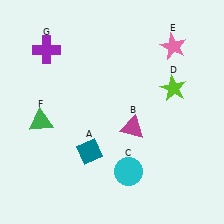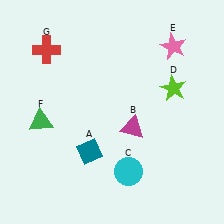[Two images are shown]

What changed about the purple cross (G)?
In Image 1, G is purple. In Image 2, it changed to red.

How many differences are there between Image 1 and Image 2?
There is 1 difference between the two images.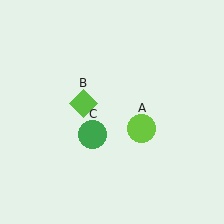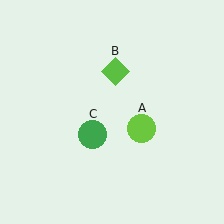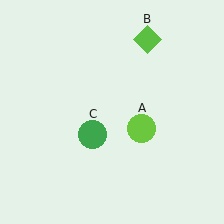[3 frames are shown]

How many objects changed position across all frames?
1 object changed position: lime diamond (object B).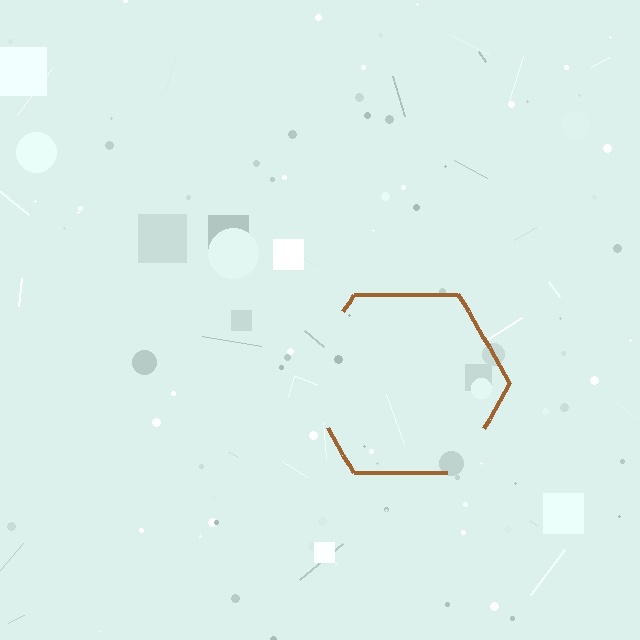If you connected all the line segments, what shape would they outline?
They would outline a hexagon.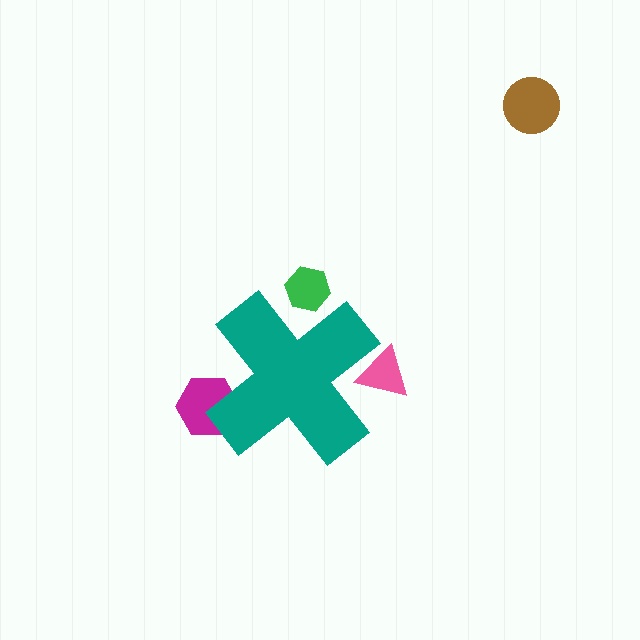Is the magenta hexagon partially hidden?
Yes, the magenta hexagon is partially hidden behind the teal cross.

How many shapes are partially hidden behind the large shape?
3 shapes are partially hidden.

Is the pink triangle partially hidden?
Yes, the pink triangle is partially hidden behind the teal cross.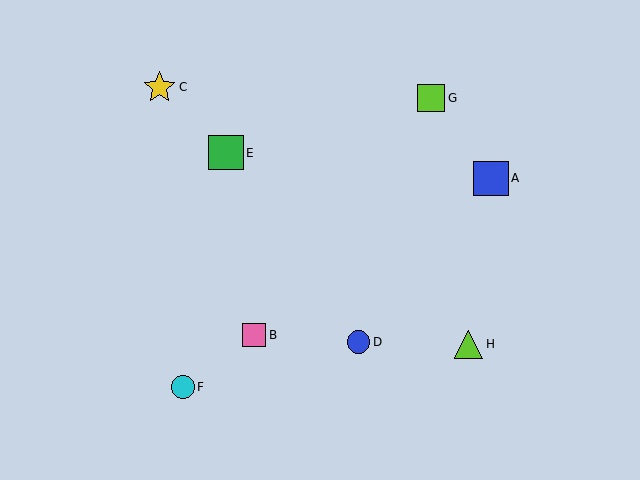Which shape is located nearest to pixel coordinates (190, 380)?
The cyan circle (labeled F) at (183, 387) is nearest to that location.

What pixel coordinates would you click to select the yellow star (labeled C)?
Click at (160, 87) to select the yellow star C.